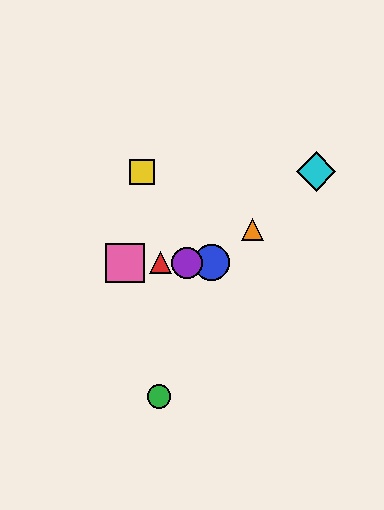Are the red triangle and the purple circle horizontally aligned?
Yes, both are at y≈263.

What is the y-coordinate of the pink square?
The pink square is at y≈263.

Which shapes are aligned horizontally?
The red triangle, the blue circle, the purple circle, the pink square are aligned horizontally.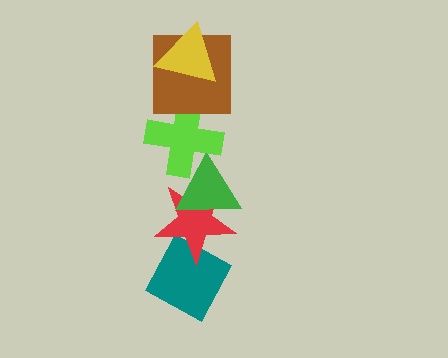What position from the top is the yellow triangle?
The yellow triangle is 1st from the top.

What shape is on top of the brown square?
The yellow triangle is on top of the brown square.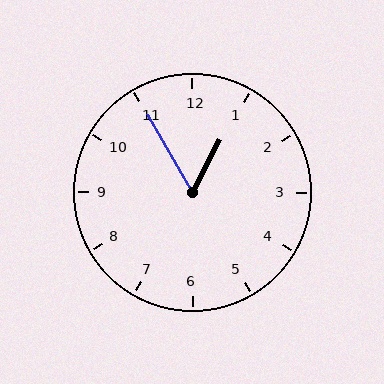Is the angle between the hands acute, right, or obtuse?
It is acute.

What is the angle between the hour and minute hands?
Approximately 58 degrees.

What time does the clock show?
12:55.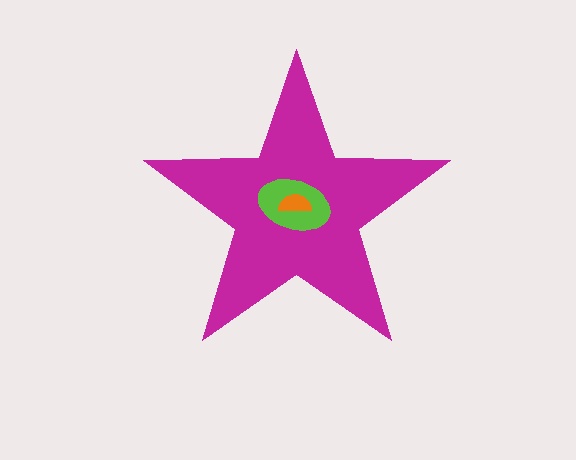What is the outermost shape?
The magenta star.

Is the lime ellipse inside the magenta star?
Yes.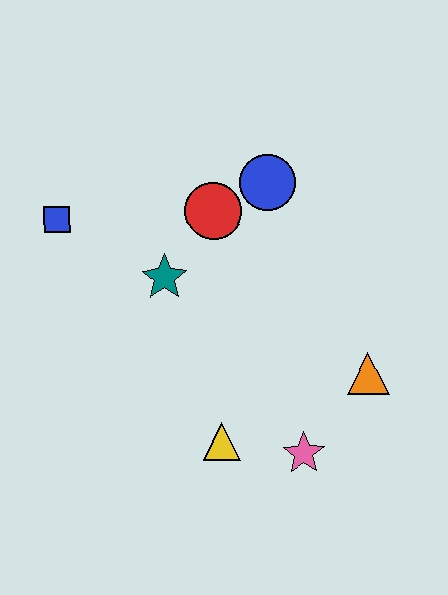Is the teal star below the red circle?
Yes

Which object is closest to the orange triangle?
The pink star is closest to the orange triangle.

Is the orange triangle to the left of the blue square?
No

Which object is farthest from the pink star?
The blue square is farthest from the pink star.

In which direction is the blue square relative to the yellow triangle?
The blue square is above the yellow triangle.